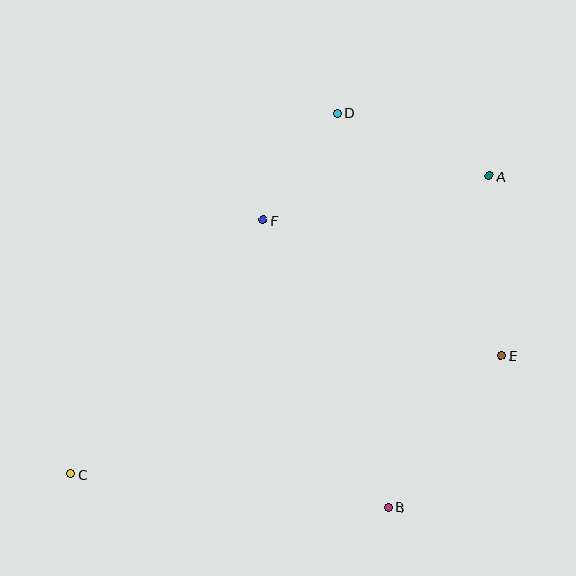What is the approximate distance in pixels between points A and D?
The distance between A and D is approximately 165 pixels.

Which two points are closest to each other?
Points D and F are closest to each other.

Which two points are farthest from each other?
Points A and C are farthest from each other.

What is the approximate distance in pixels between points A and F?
The distance between A and F is approximately 230 pixels.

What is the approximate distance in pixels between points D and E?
The distance between D and E is approximately 293 pixels.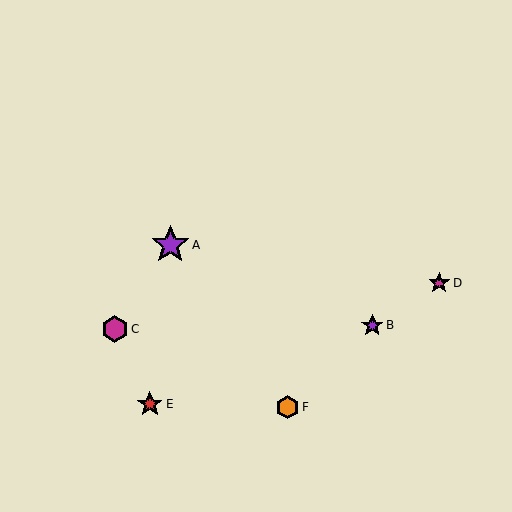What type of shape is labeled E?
Shape E is a red star.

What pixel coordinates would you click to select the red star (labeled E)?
Click at (150, 404) to select the red star E.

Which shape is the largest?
The purple star (labeled A) is the largest.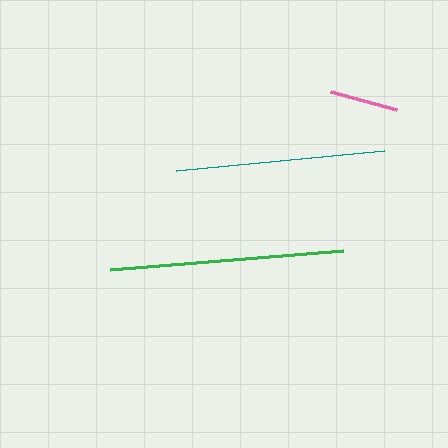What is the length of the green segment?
The green segment is approximately 233 pixels long.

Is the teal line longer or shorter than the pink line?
The teal line is longer than the pink line.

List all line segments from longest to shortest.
From longest to shortest: green, teal, pink.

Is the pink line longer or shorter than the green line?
The green line is longer than the pink line.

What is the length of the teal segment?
The teal segment is approximately 209 pixels long.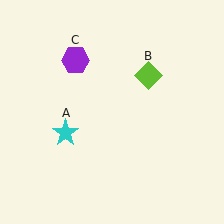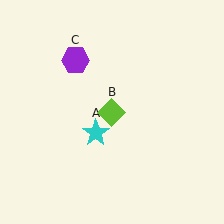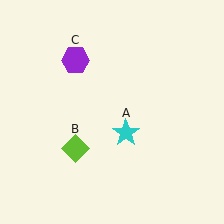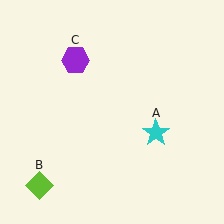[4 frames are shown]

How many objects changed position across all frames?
2 objects changed position: cyan star (object A), lime diamond (object B).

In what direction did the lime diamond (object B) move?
The lime diamond (object B) moved down and to the left.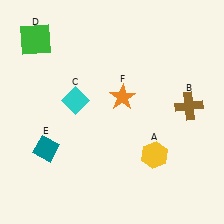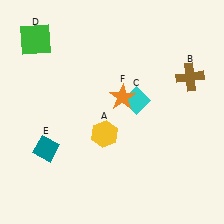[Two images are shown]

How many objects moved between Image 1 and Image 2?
3 objects moved between the two images.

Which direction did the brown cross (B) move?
The brown cross (B) moved up.